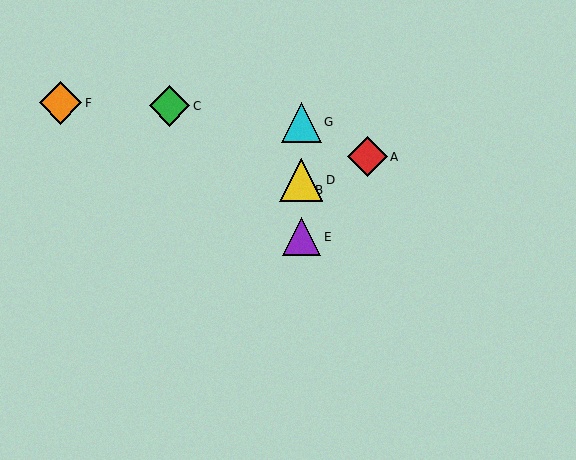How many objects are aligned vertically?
4 objects (B, D, E, G) are aligned vertically.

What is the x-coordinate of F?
Object F is at x≈60.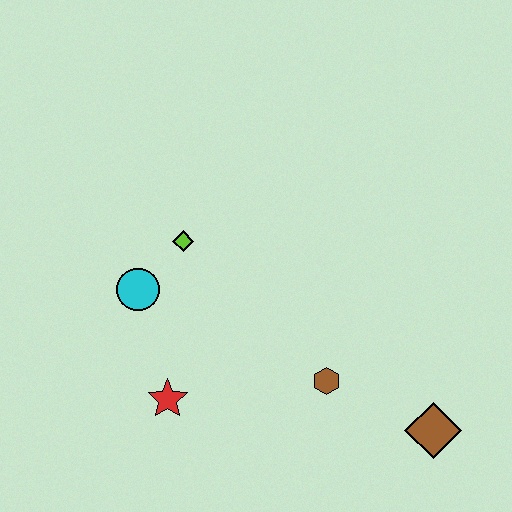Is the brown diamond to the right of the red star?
Yes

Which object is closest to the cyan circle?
The lime diamond is closest to the cyan circle.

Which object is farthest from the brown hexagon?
The cyan circle is farthest from the brown hexagon.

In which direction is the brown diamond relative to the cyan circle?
The brown diamond is to the right of the cyan circle.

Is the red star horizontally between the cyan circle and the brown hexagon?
Yes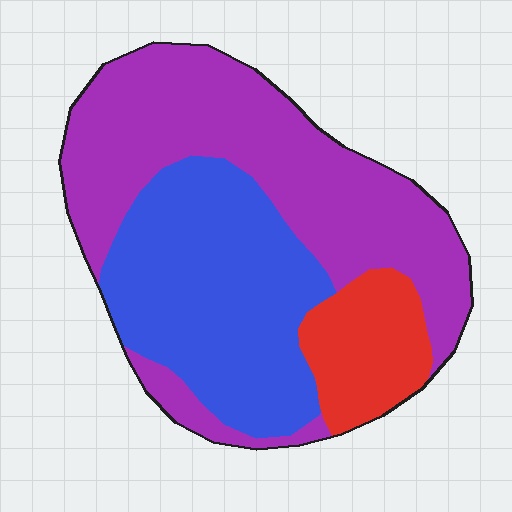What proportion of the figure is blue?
Blue takes up about three eighths (3/8) of the figure.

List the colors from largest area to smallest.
From largest to smallest: purple, blue, red.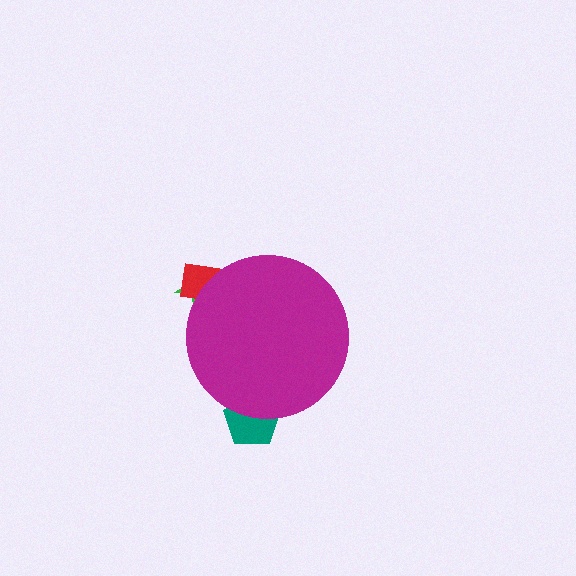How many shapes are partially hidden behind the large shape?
3 shapes are partially hidden.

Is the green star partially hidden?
Yes, the green star is partially hidden behind the magenta circle.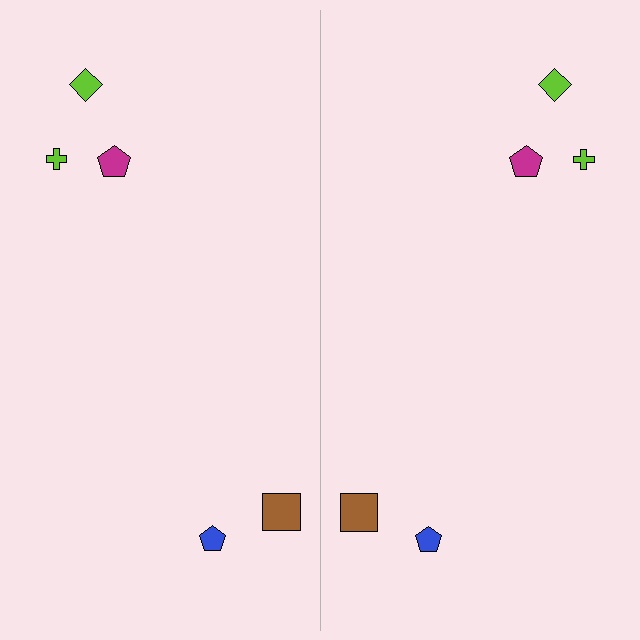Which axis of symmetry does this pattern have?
The pattern has a vertical axis of symmetry running through the center of the image.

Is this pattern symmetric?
Yes, this pattern has bilateral (reflection) symmetry.